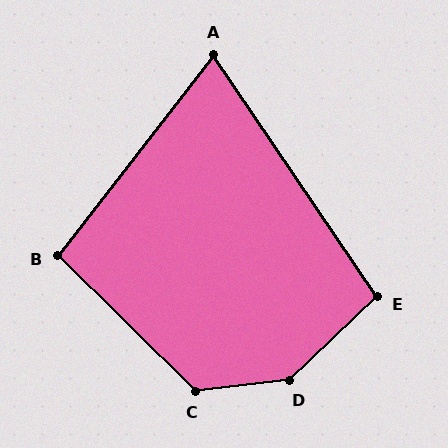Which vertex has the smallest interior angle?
A, at approximately 72 degrees.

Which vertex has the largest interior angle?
D, at approximately 143 degrees.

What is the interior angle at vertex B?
Approximately 96 degrees (obtuse).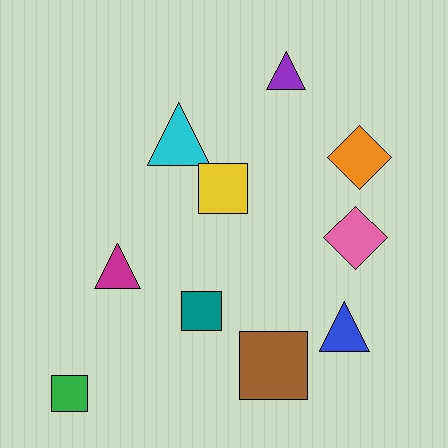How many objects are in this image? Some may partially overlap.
There are 10 objects.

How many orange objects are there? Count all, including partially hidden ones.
There is 1 orange object.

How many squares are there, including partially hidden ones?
There are 4 squares.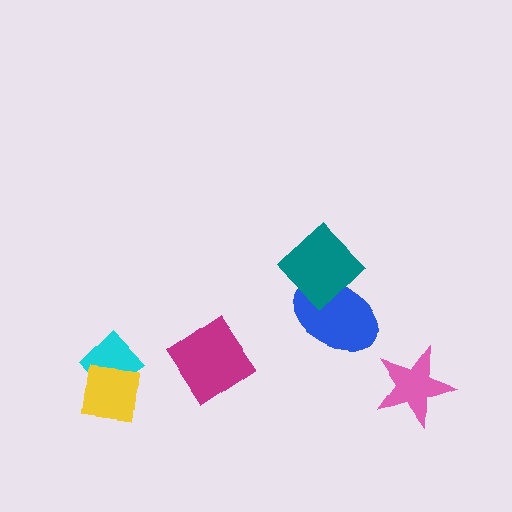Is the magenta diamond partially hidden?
No, no other shape covers it.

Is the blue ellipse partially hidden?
Yes, it is partially covered by another shape.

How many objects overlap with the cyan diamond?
1 object overlaps with the cyan diamond.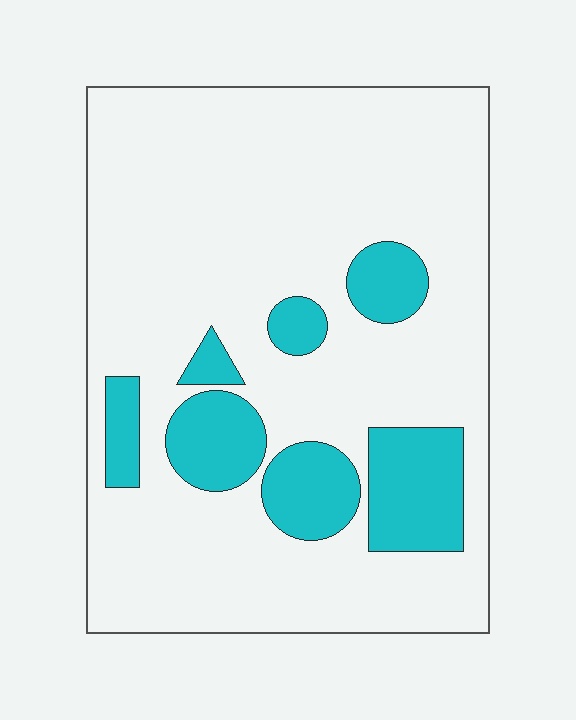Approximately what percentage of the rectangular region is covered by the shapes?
Approximately 20%.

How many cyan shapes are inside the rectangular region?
7.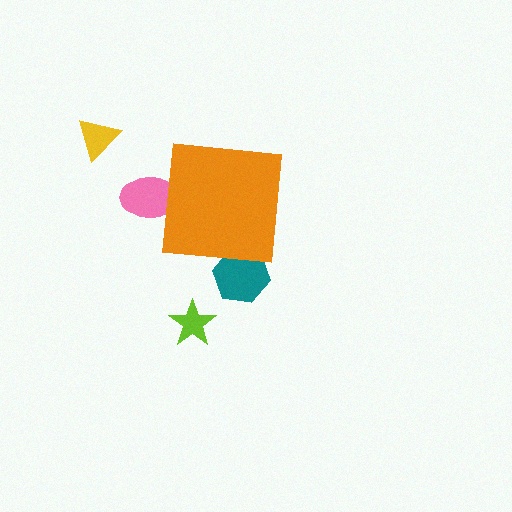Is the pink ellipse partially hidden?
Yes, the pink ellipse is partially hidden behind the orange square.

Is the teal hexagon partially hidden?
Yes, the teal hexagon is partially hidden behind the orange square.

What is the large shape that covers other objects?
An orange square.